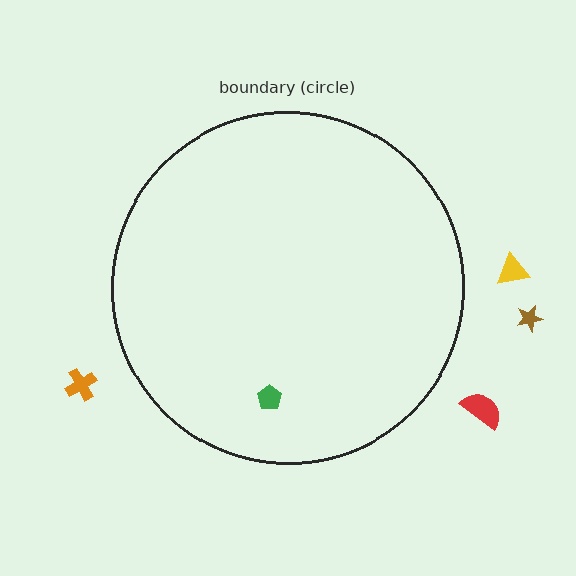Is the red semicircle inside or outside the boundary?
Outside.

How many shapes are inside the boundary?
1 inside, 4 outside.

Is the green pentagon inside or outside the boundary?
Inside.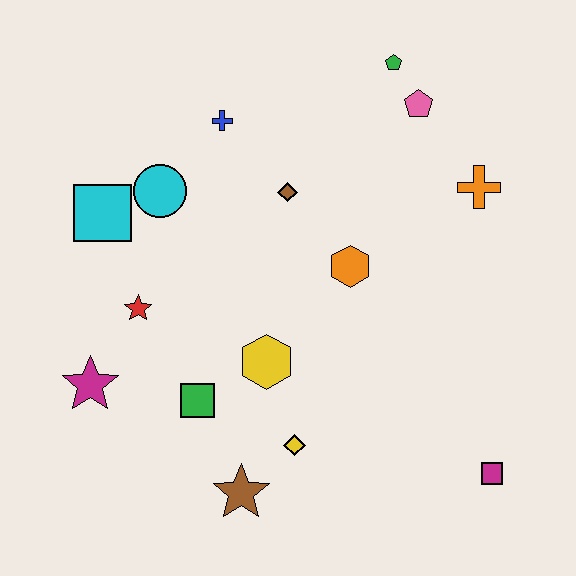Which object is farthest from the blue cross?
The magenta square is farthest from the blue cross.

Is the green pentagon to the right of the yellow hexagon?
Yes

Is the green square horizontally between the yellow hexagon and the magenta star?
Yes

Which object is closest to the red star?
The magenta star is closest to the red star.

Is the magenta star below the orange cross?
Yes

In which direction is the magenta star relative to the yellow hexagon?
The magenta star is to the left of the yellow hexagon.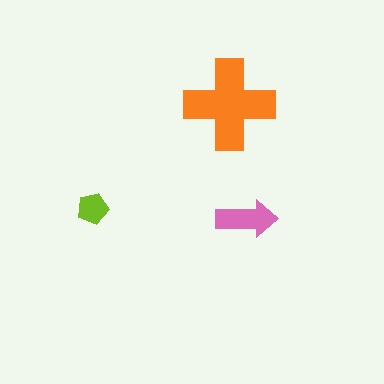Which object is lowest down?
The pink arrow is bottommost.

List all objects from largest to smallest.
The orange cross, the pink arrow, the lime pentagon.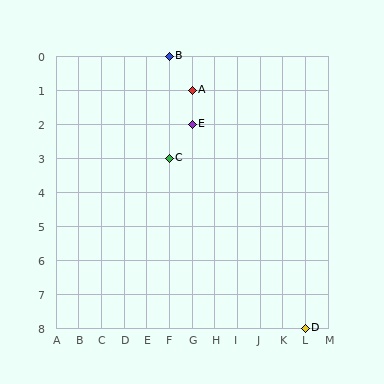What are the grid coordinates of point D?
Point D is at grid coordinates (L, 8).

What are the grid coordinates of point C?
Point C is at grid coordinates (F, 3).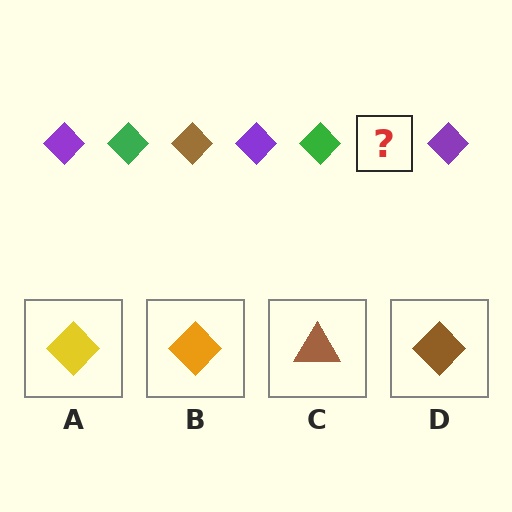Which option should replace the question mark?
Option D.